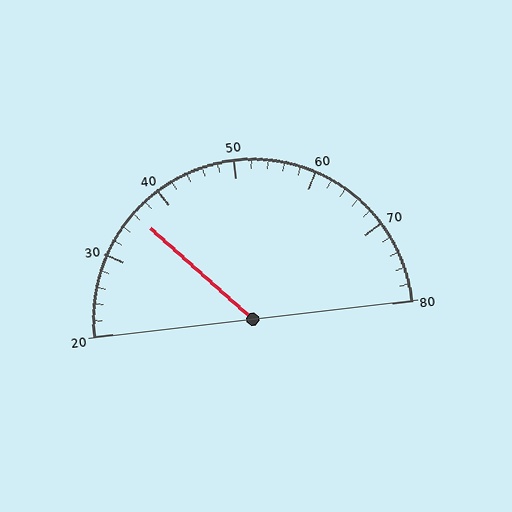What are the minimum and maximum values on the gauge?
The gauge ranges from 20 to 80.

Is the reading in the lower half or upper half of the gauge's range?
The reading is in the lower half of the range (20 to 80).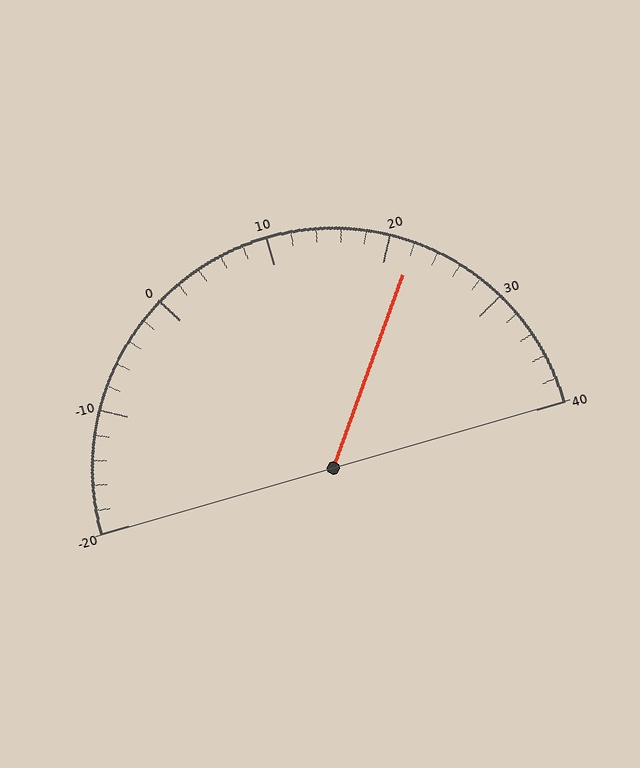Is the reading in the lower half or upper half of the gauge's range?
The reading is in the upper half of the range (-20 to 40).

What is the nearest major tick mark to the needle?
The nearest major tick mark is 20.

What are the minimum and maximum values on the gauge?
The gauge ranges from -20 to 40.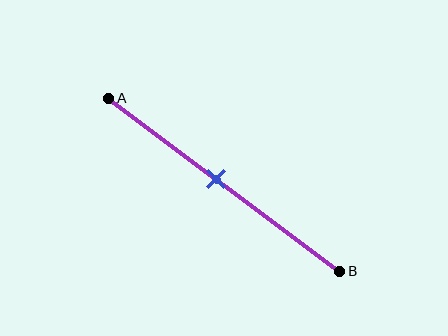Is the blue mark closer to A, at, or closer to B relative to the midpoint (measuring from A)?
The blue mark is closer to point A than the midpoint of segment AB.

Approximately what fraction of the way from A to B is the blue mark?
The blue mark is approximately 45% of the way from A to B.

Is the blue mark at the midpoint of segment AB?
No, the mark is at about 45% from A, not at the 50% midpoint.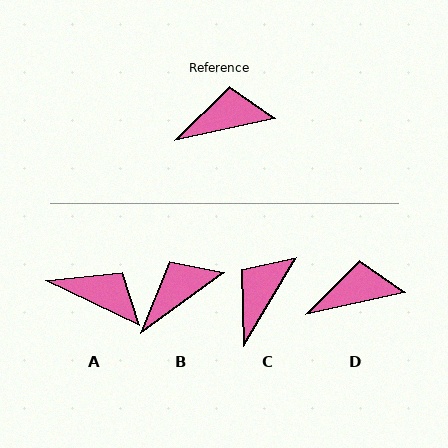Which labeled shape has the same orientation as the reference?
D.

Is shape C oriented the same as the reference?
No, it is off by about 46 degrees.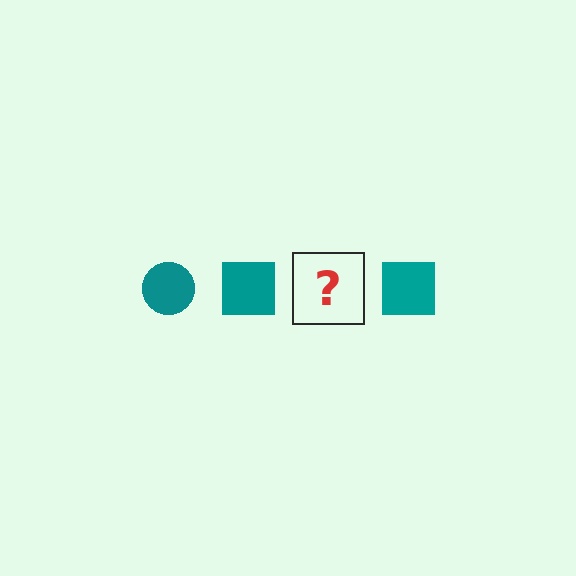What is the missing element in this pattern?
The missing element is a teal circle.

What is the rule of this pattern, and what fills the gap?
The rule is that the pattern cycles through circle, square shapes in teal. The gap should be filled with a teal circle.